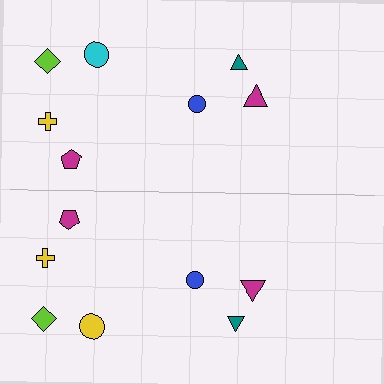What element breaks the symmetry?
The yellow circle on the bottom side breaks the symmetry — its mirror counterpart is cyan.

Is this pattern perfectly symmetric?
No, the pattern is not perfectly symmetric. The yellow circle on the bottom side breaks the symmetry — its mirror counterpart is cyan.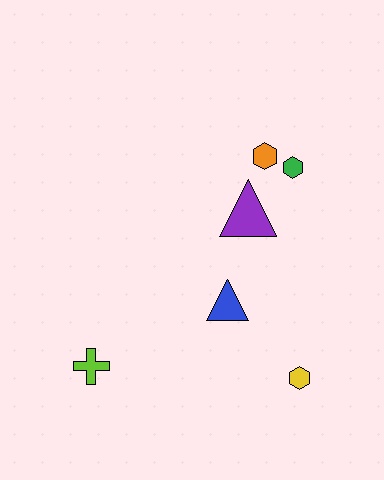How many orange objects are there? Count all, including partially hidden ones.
There is 1 orange object.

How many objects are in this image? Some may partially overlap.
There are 6 objects.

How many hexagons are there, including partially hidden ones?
There are 3 hexagons.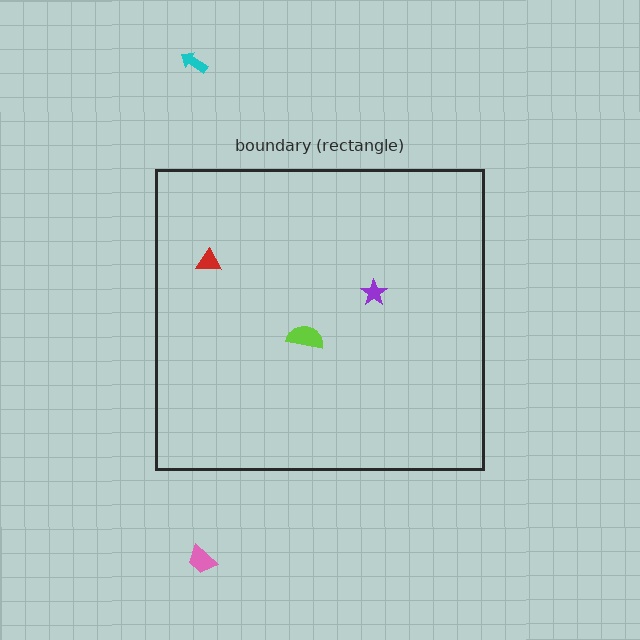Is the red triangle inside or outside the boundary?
Inside.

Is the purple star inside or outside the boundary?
Inside.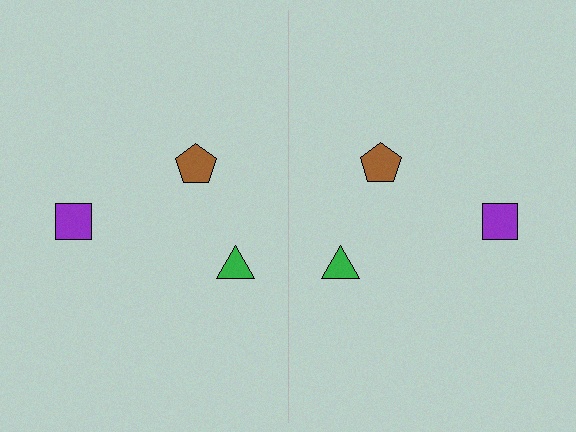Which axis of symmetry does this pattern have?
The pattern has a vertical axis of symmetry running through the center of the image.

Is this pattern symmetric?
Yes, this pattern has bilateral (reflection) symmetry.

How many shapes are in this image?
There are 6 shapes in this image.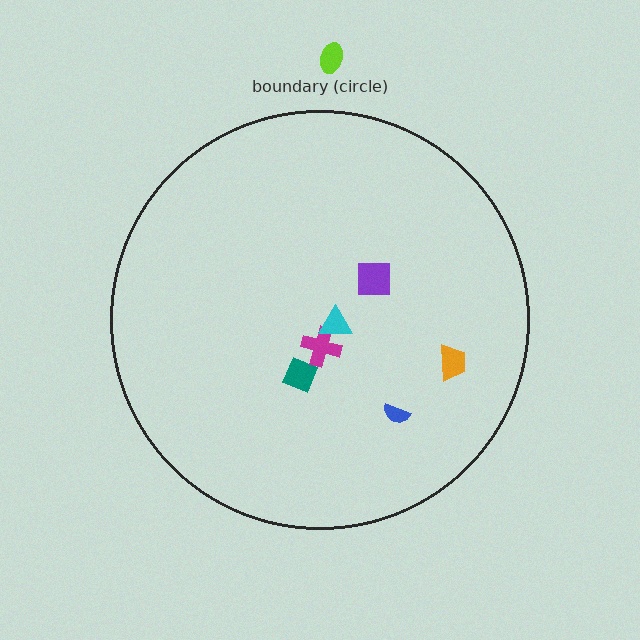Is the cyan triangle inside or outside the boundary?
Inside.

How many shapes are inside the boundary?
6 inside, 1 outside.